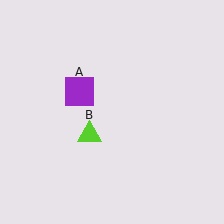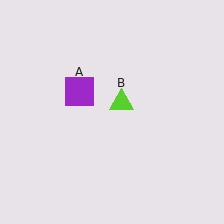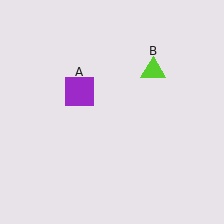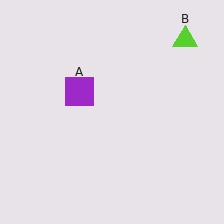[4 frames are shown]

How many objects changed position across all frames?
1 object changed position: lime triangle (object B).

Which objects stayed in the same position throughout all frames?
Purple square (object A) remained stationary.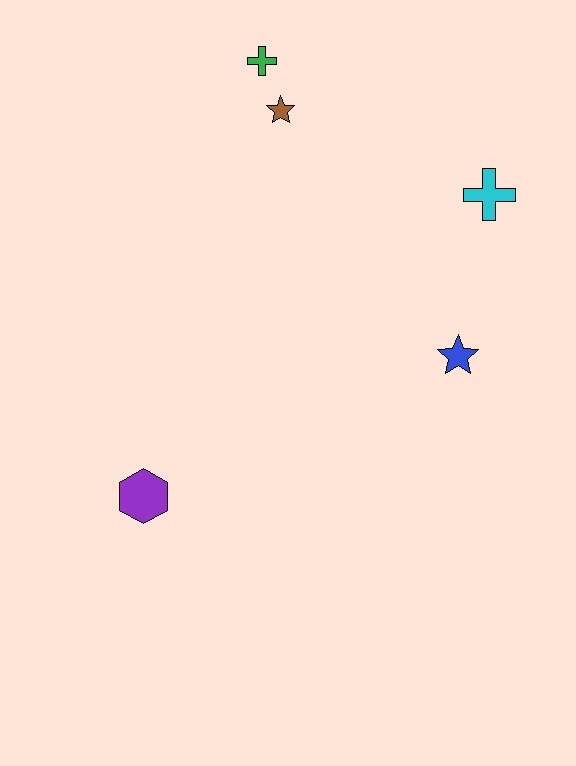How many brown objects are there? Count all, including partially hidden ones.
There is 1 brown object.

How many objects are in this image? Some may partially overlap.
There are 5 objects.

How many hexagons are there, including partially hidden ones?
There is 1 hexagon.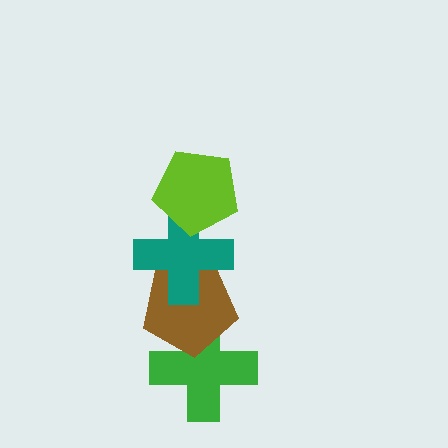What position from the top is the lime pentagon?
The lime pentagon is 1st from the top.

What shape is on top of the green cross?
The brown pentagon is on top of the green cross.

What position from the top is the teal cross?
The teal cross is 2nd from the top.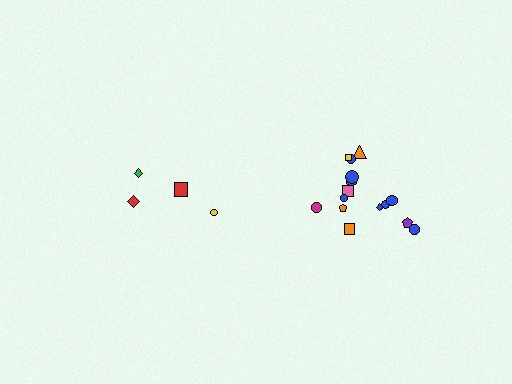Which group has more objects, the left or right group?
The right group.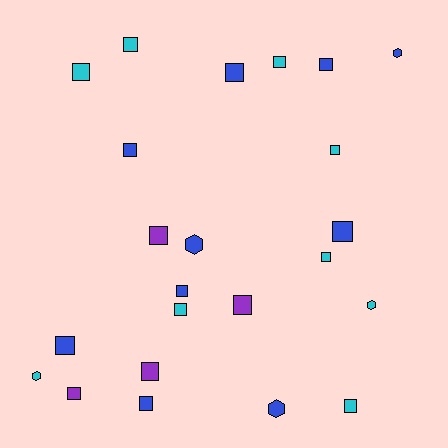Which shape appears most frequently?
Square, with 18 objects.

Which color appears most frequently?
Blue, with 10 objects.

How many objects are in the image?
There are 23 objects.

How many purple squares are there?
There are 4 purple squares.